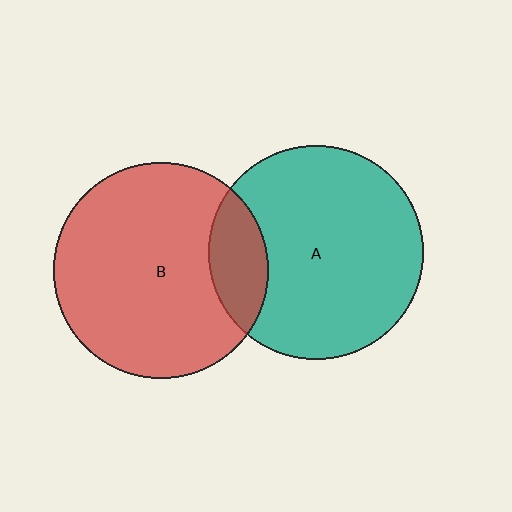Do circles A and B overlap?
Yes.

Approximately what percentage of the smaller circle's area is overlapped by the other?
Approximately 15%.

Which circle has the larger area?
Circle B (red).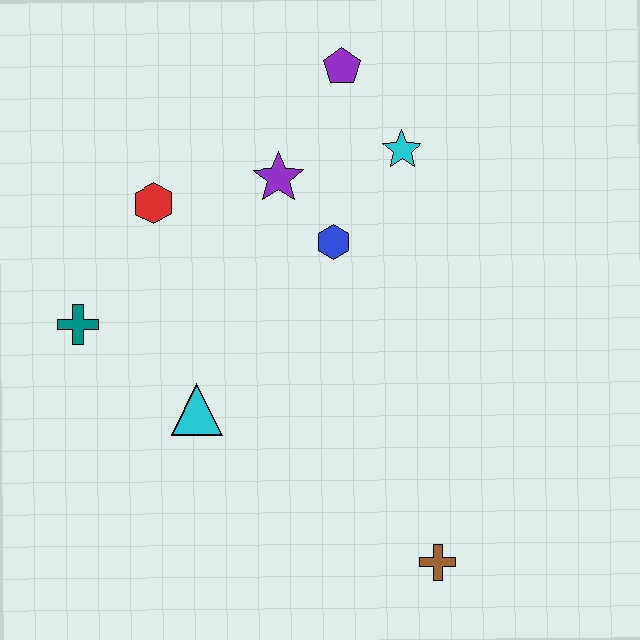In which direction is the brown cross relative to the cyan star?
The brown cross is below the cyan star.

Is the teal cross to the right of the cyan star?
No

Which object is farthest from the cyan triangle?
The purple pentagon is farthest from the cyan triangle.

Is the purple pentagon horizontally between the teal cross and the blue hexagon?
No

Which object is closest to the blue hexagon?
The purple star is closest to the blue hexagon.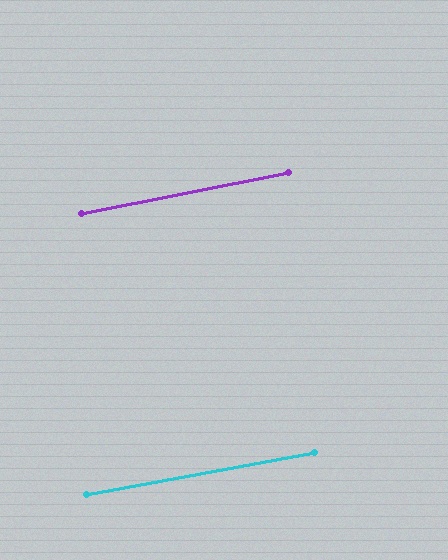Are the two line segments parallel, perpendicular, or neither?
Parallel — their directions differ by only 0.9°.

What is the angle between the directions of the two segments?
Approximately 1 degree.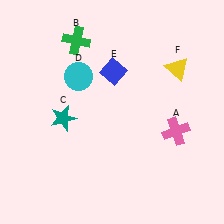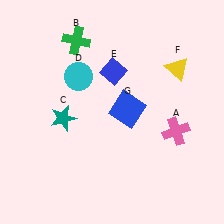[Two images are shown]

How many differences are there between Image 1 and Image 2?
There is 1 difference between the two images.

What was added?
A blue square (G) was added in Image 2.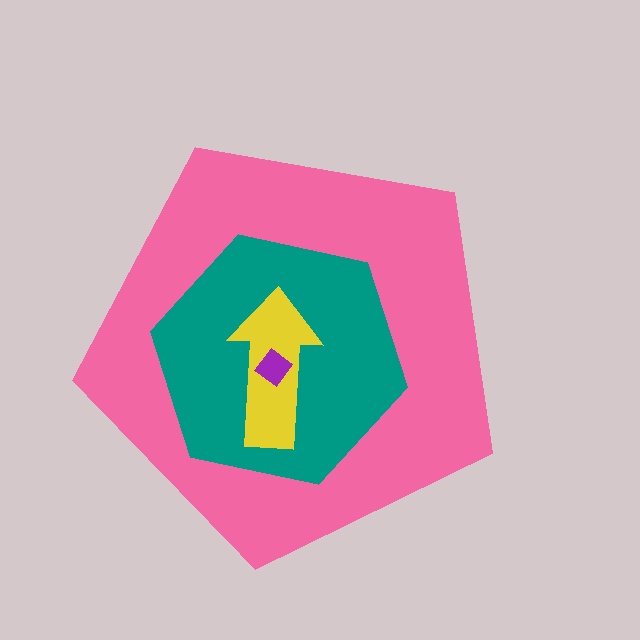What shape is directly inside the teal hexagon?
The yellow arrow.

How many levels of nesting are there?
4.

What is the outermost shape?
The pink pentagon.